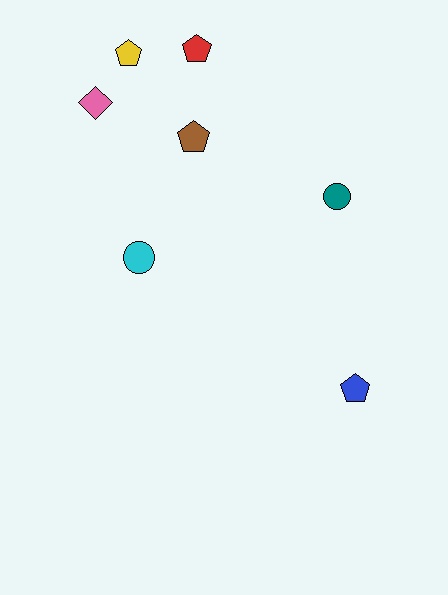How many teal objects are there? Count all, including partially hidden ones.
There is 1 teal object.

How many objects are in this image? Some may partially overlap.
There are 7 objects.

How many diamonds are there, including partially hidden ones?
There is 1 diamond.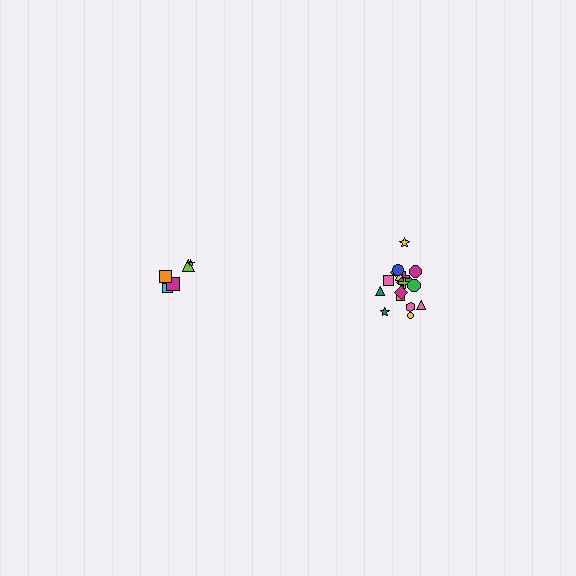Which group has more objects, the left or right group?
The right group.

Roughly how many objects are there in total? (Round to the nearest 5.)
Roughly 25 objects in total.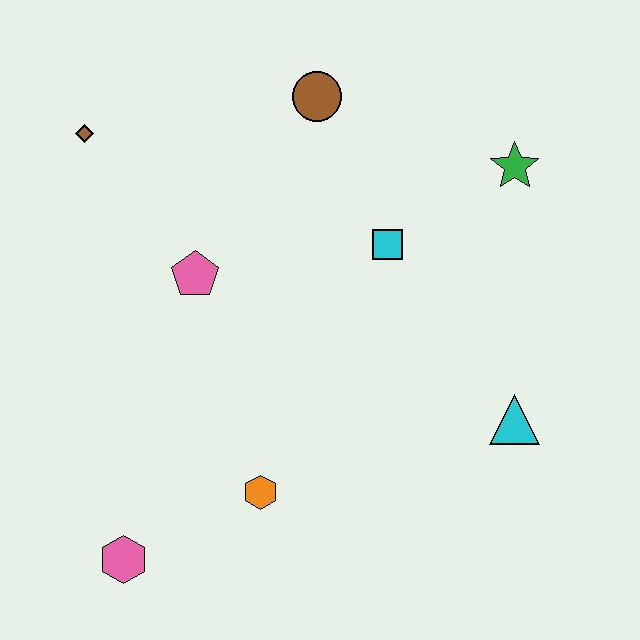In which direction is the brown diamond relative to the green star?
The brown diamond is to the left of the green star.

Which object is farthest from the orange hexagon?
The green star is farthest from the orange hexagon.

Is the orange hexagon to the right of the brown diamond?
Yes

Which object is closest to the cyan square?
The green star is closest to the cyan square.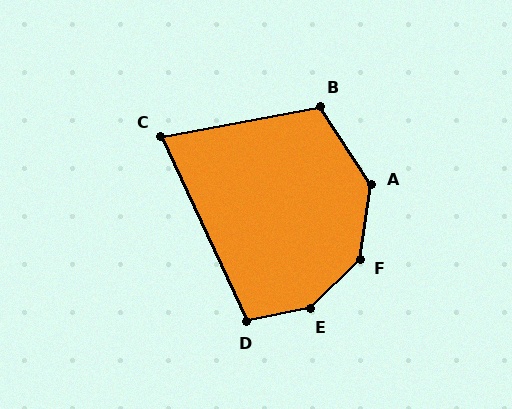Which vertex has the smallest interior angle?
C, at approximately 76 degrees.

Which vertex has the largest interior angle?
E, at approximately 147 degrees.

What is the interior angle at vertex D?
Approximately 103 degrees (obtuse).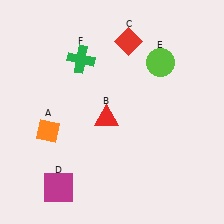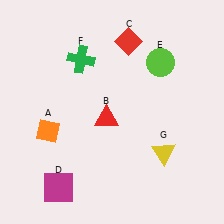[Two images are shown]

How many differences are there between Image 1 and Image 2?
There is 1 difference between the two images.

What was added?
A yellow triangle (G) was added in Image 2.